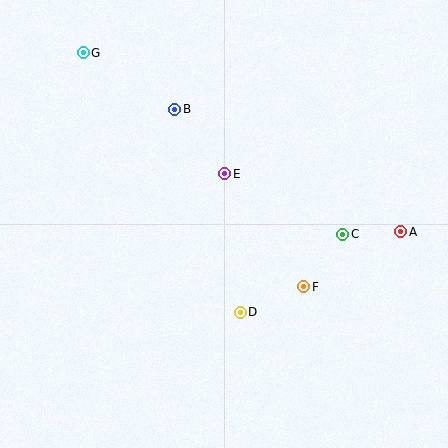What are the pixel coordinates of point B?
Point B is at (175, 109).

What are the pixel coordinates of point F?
Point F is at (304, 287).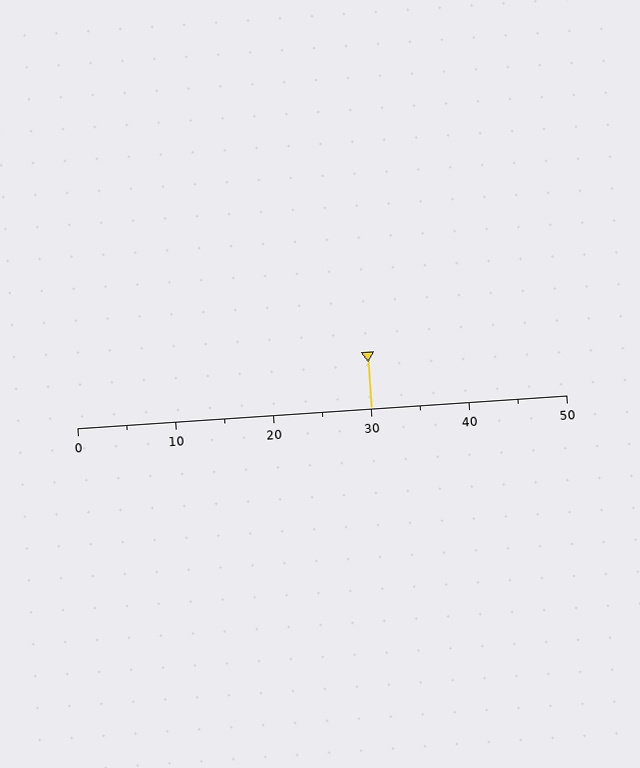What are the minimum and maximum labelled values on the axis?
The axis runs from 0 to 50.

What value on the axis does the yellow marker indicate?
The marker indicates approximately 30.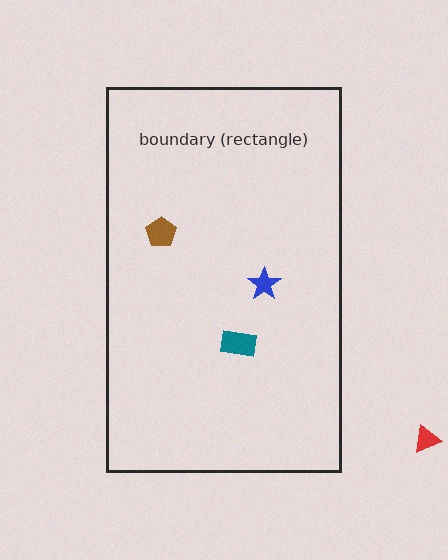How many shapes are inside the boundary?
3 inside, 1 outside.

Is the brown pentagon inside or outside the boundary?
Inside.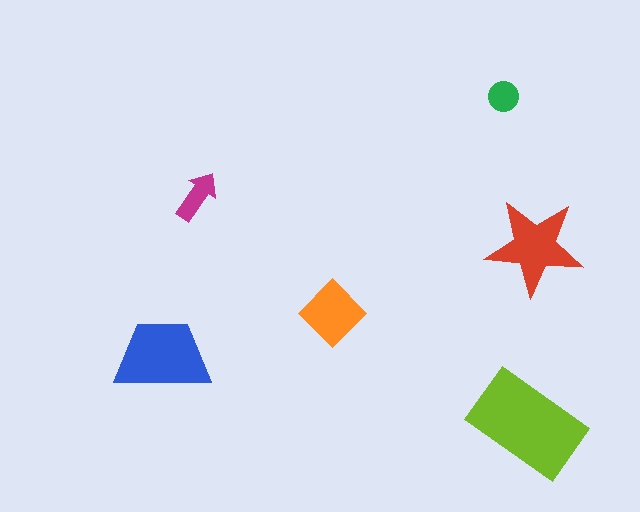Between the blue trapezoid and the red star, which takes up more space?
The blue trapezoid.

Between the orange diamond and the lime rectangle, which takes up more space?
The lime rectangle.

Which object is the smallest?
The green circle.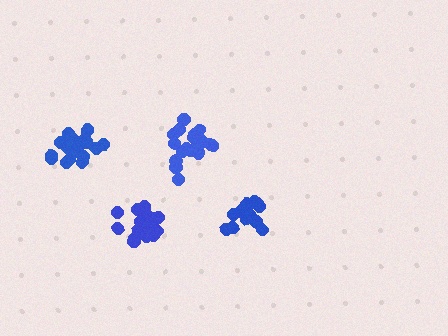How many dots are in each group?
Group 1: 18 dots, Group 2: 20 dots, Group 3: 18 dots, Group 4: 14 dots (70 total).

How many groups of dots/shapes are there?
There are 4 groups.